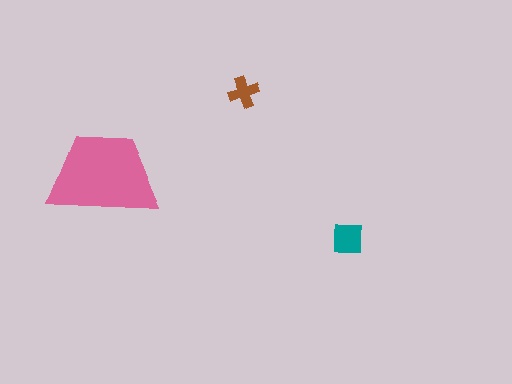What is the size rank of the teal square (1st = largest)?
2nd.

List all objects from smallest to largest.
The brown cross, the teal square, the pink trapezoid.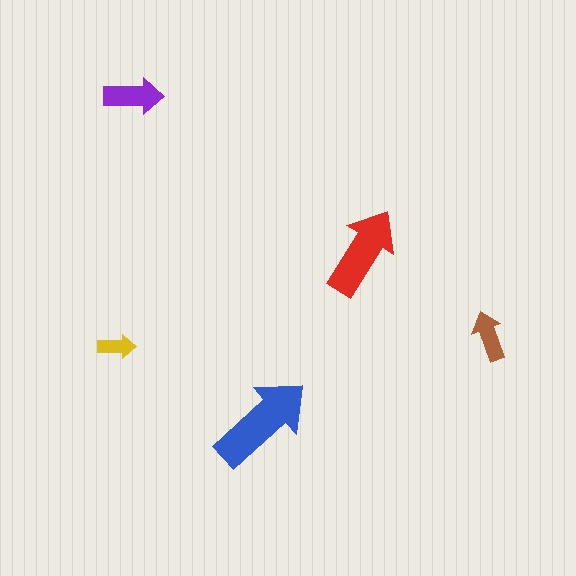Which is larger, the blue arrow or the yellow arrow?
The blue one.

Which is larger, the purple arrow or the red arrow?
The red one.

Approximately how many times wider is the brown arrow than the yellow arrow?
About 1.5 times wider.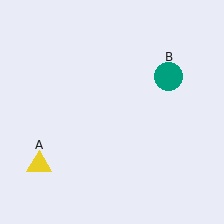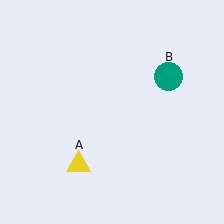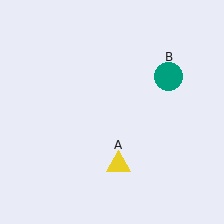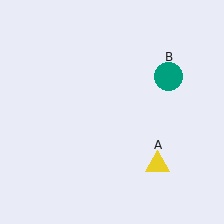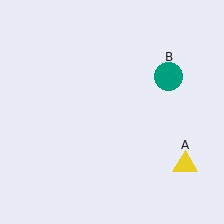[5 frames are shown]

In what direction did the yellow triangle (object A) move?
The yellow triangle (object A) moved right.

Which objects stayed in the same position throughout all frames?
Teal circle (object B) remained stationary.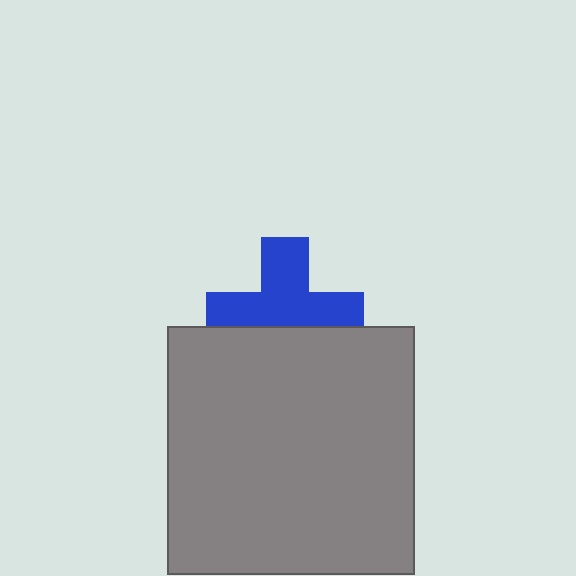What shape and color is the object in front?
The object in front is a gray square.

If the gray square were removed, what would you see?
You would see the complete blue cross.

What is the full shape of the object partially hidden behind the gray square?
The partially hidden object is a blue cross.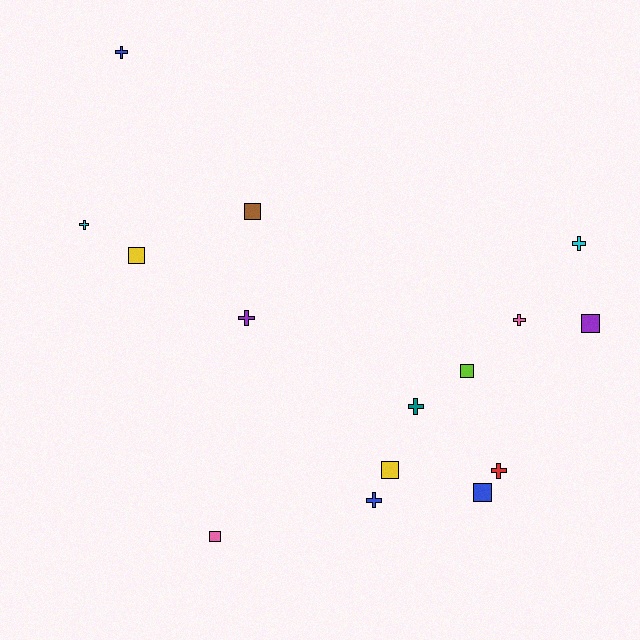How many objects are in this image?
There are 15 objects.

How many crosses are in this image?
There are 8 crosses.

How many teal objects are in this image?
There is 1 teal object.